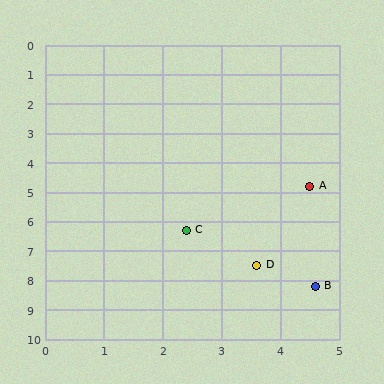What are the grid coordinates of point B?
Point B is at approximately (4.6, 8.2).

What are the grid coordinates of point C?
Point C is at approximately (2.4, 6.3).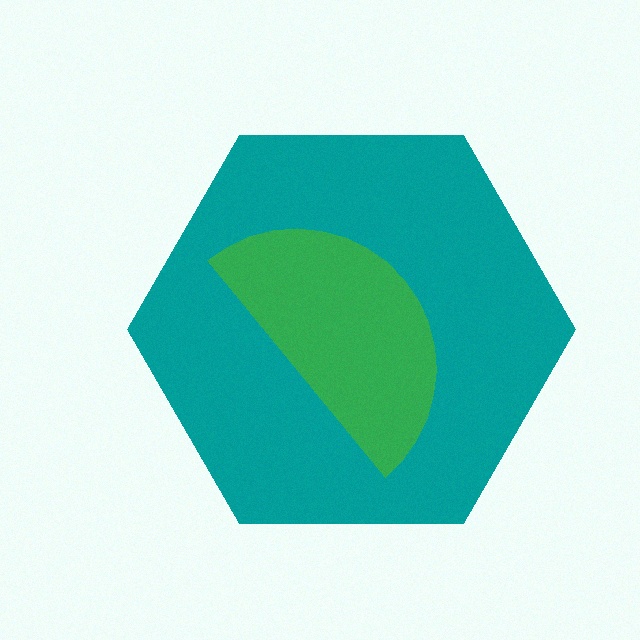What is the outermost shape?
The teal hexagon.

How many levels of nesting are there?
2.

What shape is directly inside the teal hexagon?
The green semicircle.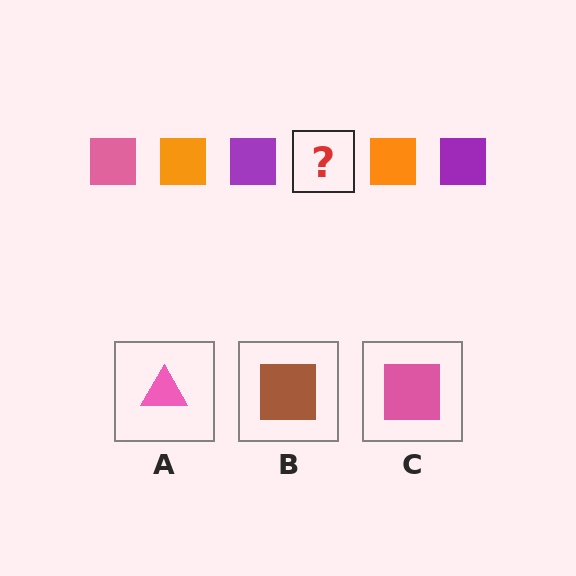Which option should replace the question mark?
Option C.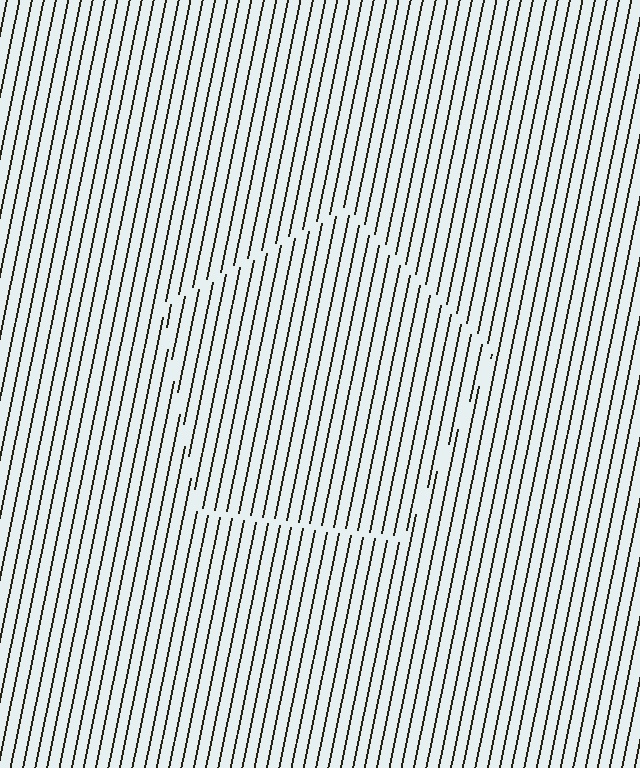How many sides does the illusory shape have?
5 sides — the line-ends trace a pentagon.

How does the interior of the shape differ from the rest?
The interior of the shape contains the same grating, shifted by half a period — the contour is defined by the phase discontinuity where line-ends from the inner and outer gratings abut.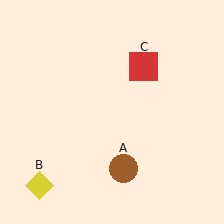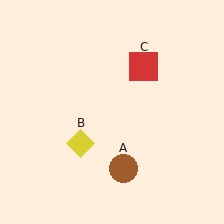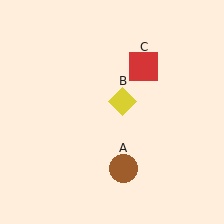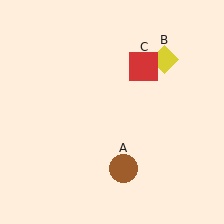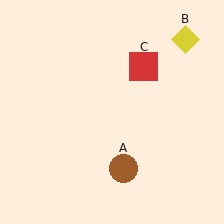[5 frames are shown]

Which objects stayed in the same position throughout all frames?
Brown circle (object A) and red square (object C) remained stationary.